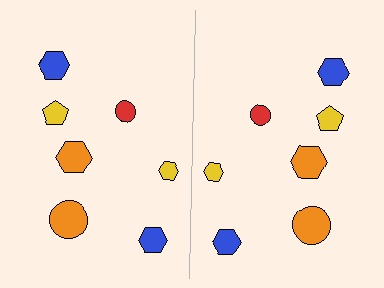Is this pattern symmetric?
Yes, this pattern has bilateral (reflection) symmetry.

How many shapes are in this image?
There are 14 shapes in this image.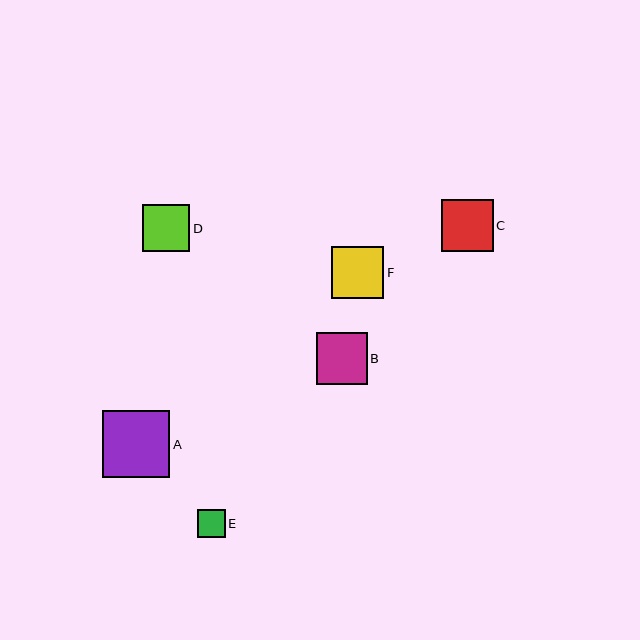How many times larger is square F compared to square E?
Square F is approximately 1.9 times the size of square E.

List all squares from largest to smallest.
From largest to smallest: A, F, C, B, D, E.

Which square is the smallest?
Square E is the smallest with a size of approximately 28 pixels.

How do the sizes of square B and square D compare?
Square B and square D are approximately the same size.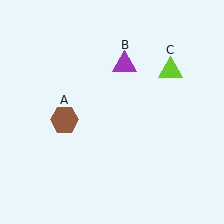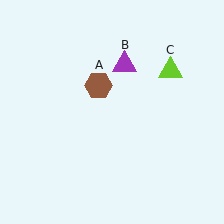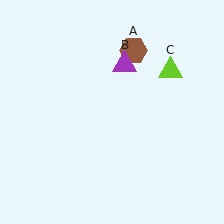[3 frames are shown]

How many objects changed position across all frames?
1 object changed position: brown hexagon (object A).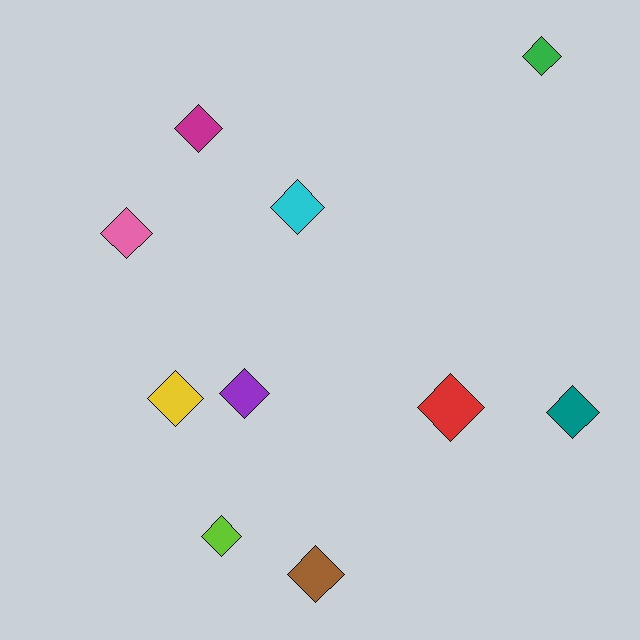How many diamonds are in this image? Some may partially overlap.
There are 10 diamonds.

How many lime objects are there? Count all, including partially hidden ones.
There is 1 lime object.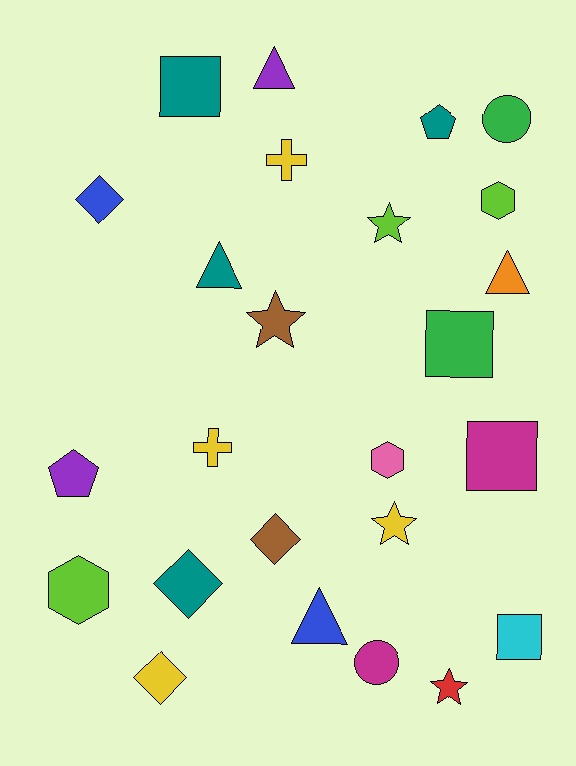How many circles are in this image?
There are 2 circles.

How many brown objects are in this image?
There are 2 brown objects.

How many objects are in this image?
There are 25 objects.